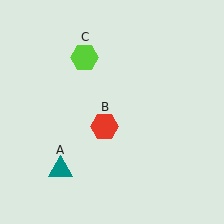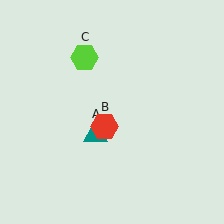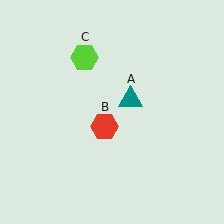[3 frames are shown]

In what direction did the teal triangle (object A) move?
The teal triangle (object A) moved up and to the right.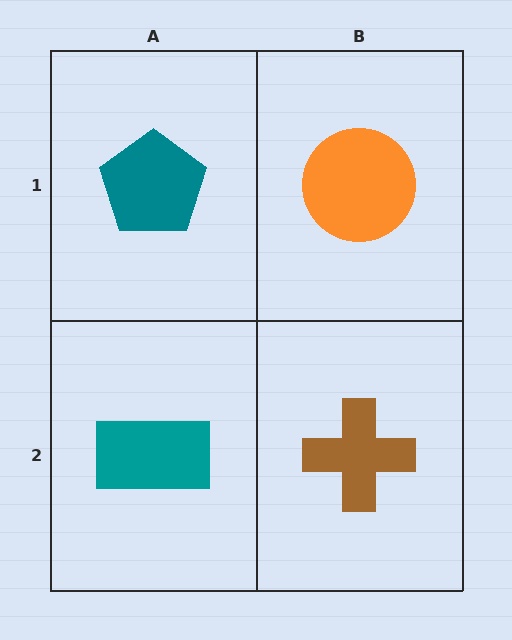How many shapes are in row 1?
2 shapes.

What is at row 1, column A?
A teal pentagon.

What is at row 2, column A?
A teal rectangle.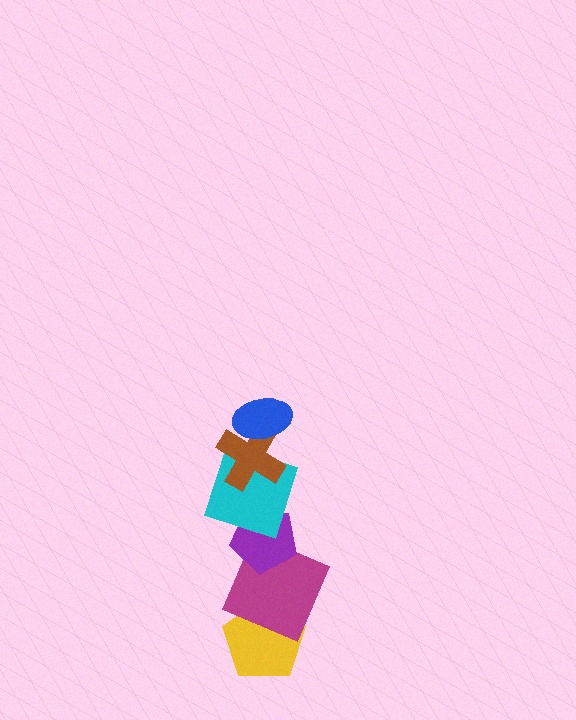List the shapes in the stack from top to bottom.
From top to bottom: the blue ellipse, the brown cross, the cyan square, the purple pentagon, the magenta square, the yellow pentagon.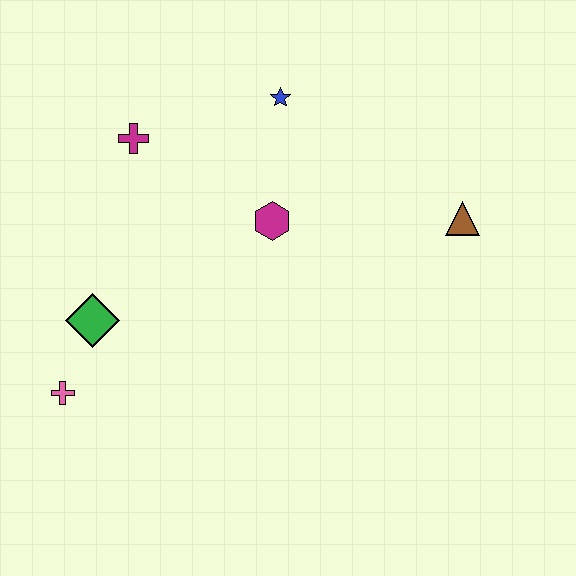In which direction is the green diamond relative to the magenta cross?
The green diamond is below the magenta cross.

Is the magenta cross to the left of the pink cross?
No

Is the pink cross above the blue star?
No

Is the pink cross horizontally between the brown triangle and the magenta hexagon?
No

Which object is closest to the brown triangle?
The magenta hexagon is closest to the brown triangle.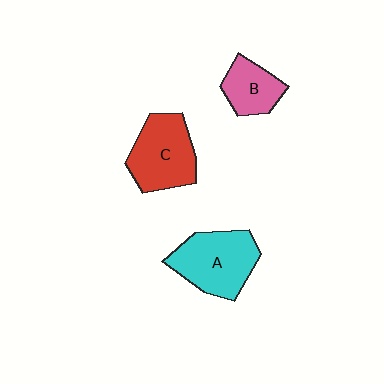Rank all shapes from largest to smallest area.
From largest to smallest: A (cyan), C (red), B (pink).